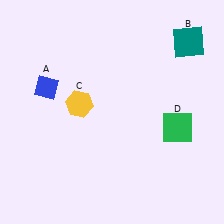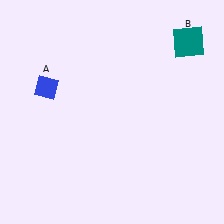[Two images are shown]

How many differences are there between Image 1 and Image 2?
There are 2 differences between the two images.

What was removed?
The yellow hexagon (C), the green square (D) were removed in Image 2.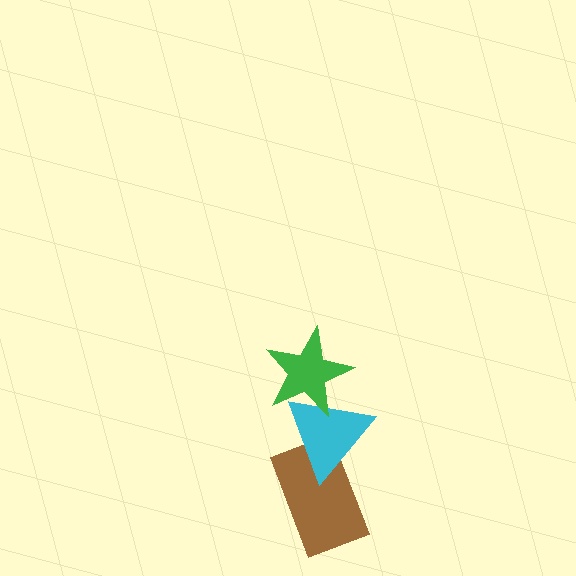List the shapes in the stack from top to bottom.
From top to bottom: the green star, the cyan triangle, the brown rectangle.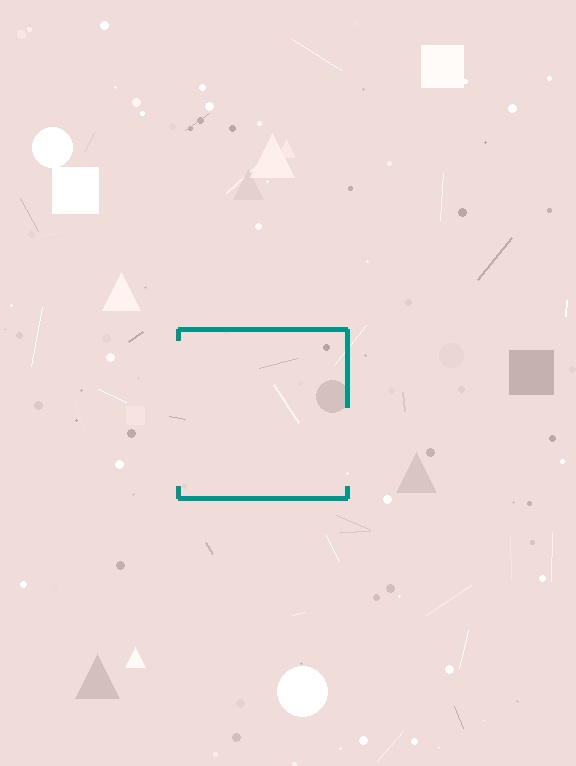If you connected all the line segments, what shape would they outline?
They would outline a square.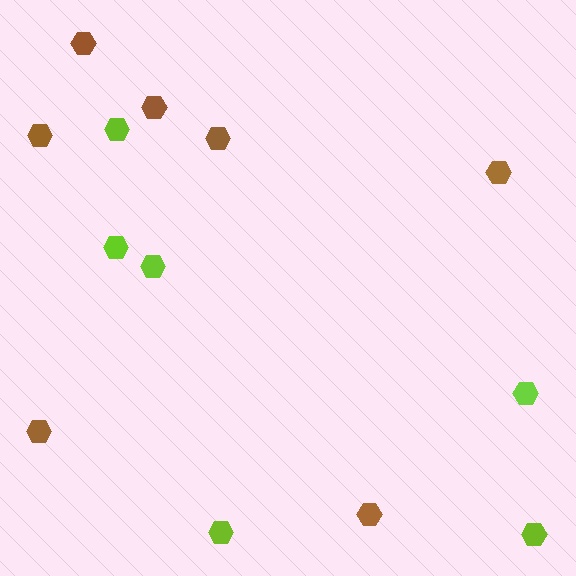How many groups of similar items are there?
There are 2 groups: one group of brown hexagons (7) and one group of lime hexagons (6).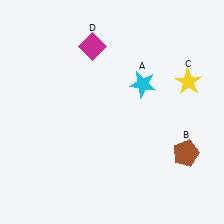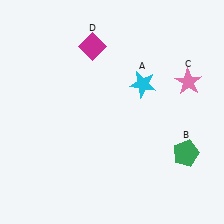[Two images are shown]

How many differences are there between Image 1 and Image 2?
There are 2 differences between the two images.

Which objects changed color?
B changed from brown to green. C changed from yellow to pink.